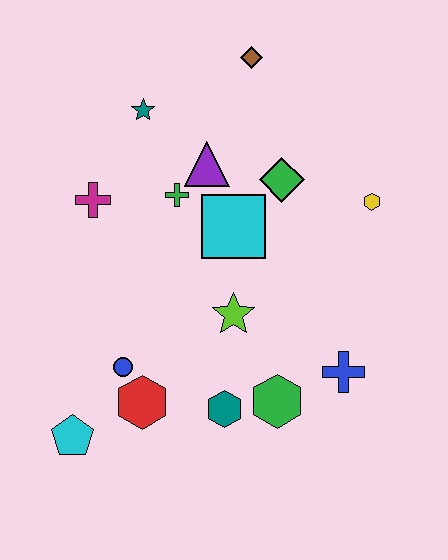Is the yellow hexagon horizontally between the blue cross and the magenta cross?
No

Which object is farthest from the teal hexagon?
The brown diamond is farthest from the teal hexagon.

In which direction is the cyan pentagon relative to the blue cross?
The cyan pentagon is to the left of the blue cross.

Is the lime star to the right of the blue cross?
No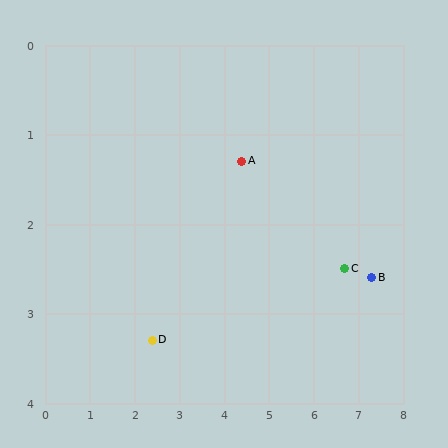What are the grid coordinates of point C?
Point C is at approximately (6.7, 2.5).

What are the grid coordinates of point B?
Point B is at approximately (7.3, 2.6).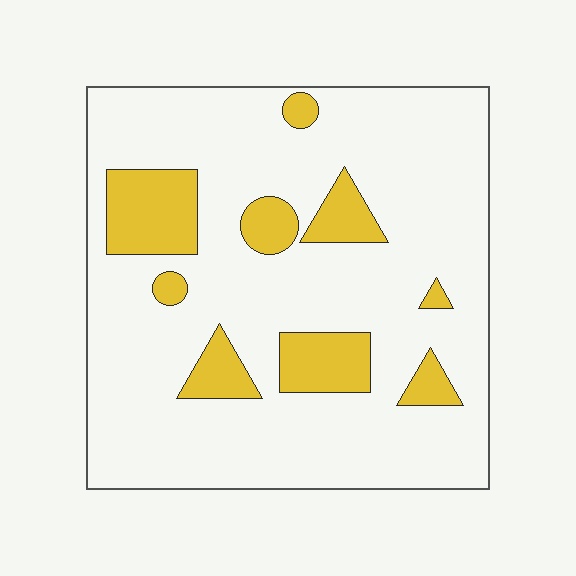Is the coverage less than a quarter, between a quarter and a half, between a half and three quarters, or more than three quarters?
Less than a quarter.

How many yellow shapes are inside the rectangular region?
9.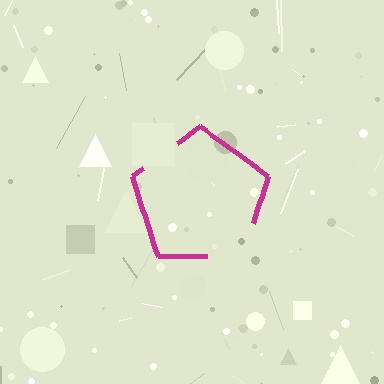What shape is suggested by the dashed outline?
The dashed outline suggests a pentagon.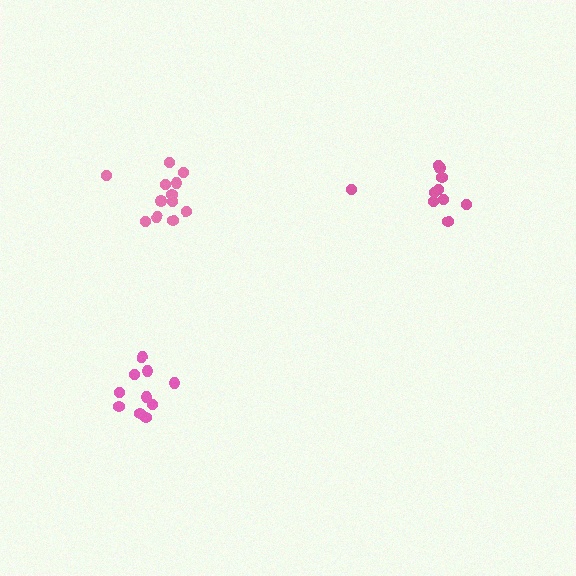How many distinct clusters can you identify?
There are 3 distinct clusters.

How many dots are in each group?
Group 1: 10 dots, Group 2: 10 dots, Group 3: 12 dots (32 total).